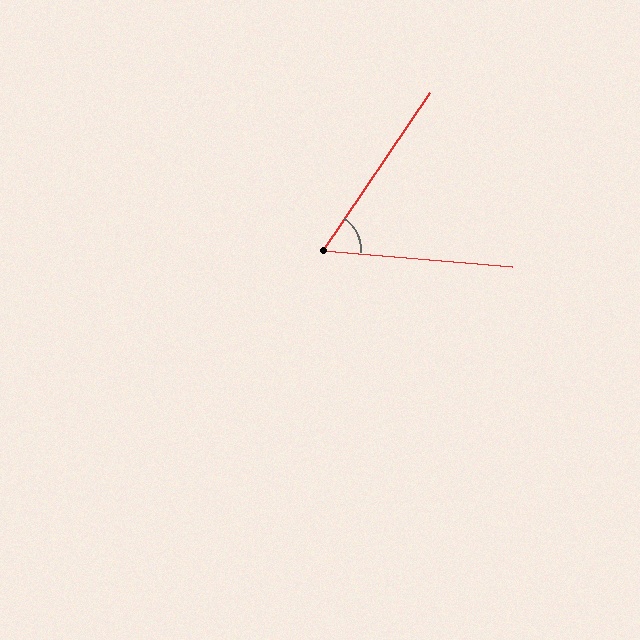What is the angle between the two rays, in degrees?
Approximately 61 degrees.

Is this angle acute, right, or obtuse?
It is acute.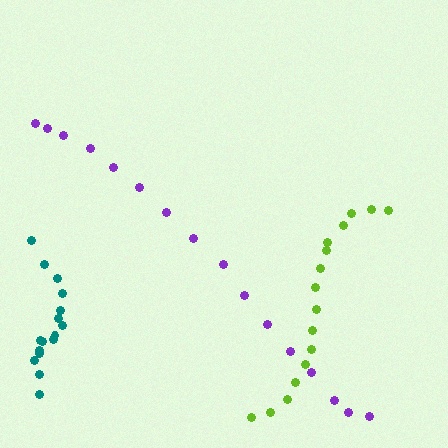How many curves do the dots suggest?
There are 3 distinct paths.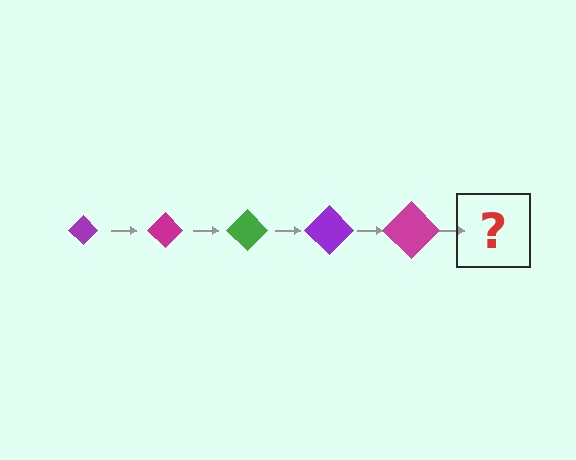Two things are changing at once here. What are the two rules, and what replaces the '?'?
The two rules are that the diamond grows larger each step and the color cycles through purple, magenta, and green. The '?' should be a green diamond, larger than the previous one.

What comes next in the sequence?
The next element should be a green diamond, larger than the previous one.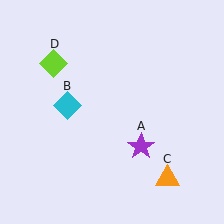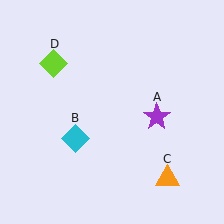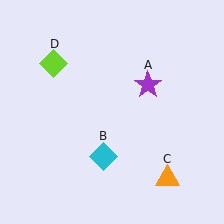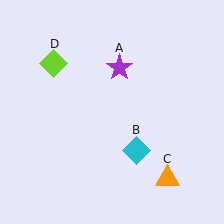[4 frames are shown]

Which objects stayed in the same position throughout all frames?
Orange triangle (object C) and lime diamond (object D) remained stationary.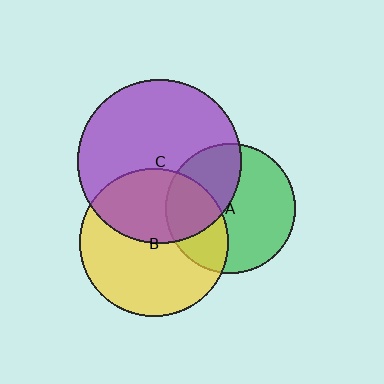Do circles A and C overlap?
Yes.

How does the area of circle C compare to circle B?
Approximately 1.2 times.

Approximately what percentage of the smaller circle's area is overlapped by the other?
Approximately 40%.